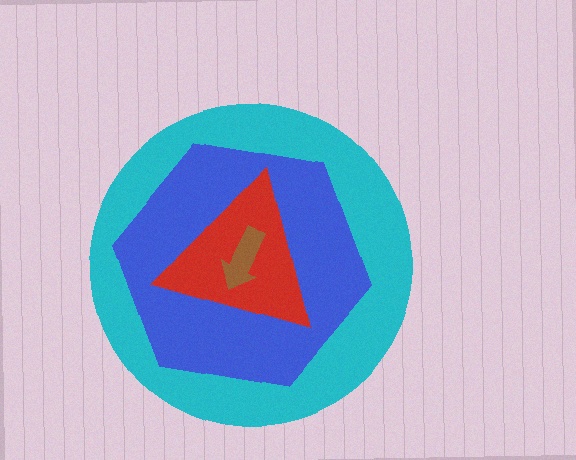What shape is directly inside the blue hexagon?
The red triangle.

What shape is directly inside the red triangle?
The brown arrow.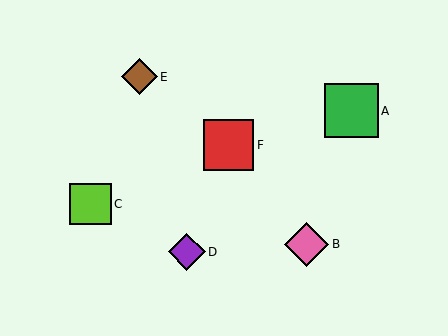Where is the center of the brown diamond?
The center of the brown diamond is at (139, 77).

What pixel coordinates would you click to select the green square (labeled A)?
Click at (351, 111) to select the green square A.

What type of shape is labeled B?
Shape B is a pink diamond.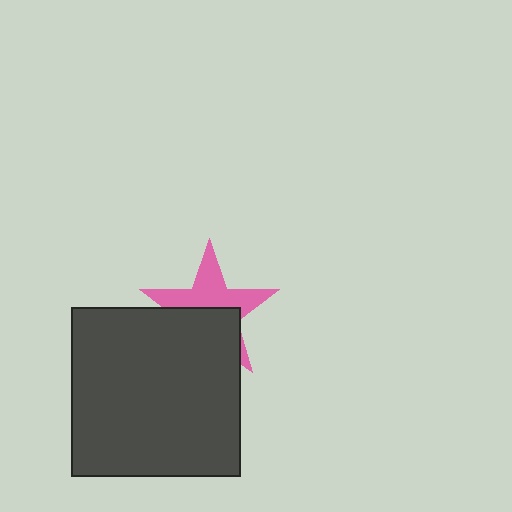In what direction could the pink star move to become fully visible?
The pink star could move up. That would shift it out from behind the dark gray square entirely.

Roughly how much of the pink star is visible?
About half of it is visible (roughly 51%).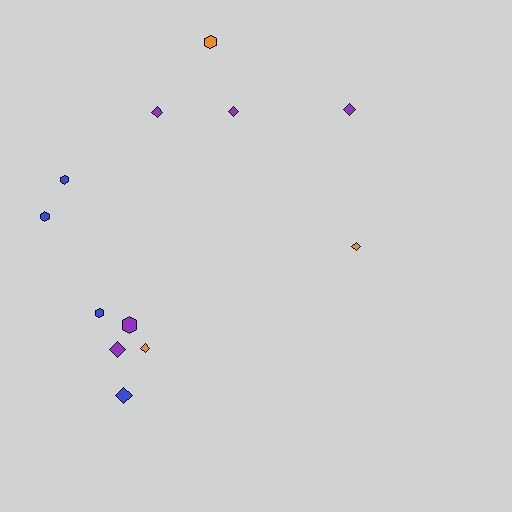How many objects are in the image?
There are 12 objects.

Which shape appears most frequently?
Diamond, with 7 objects.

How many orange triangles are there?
There are no orange triangles.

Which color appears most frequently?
Purple, with 5 objects.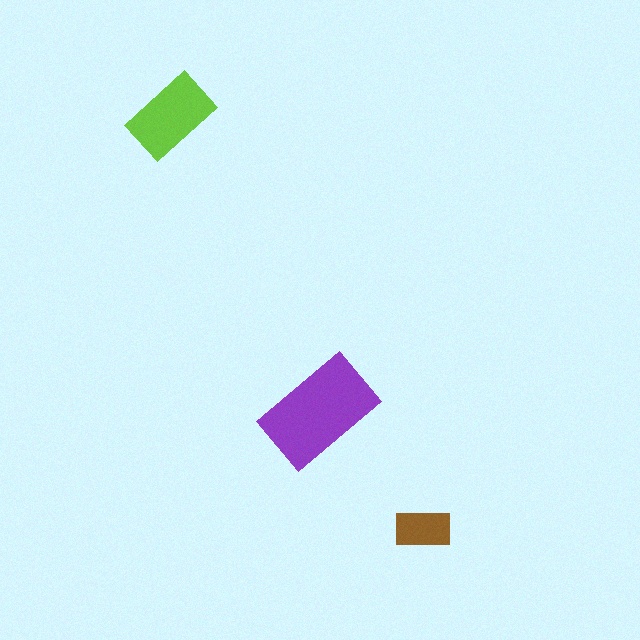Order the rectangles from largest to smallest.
the purple one, the lime one, the brown one.